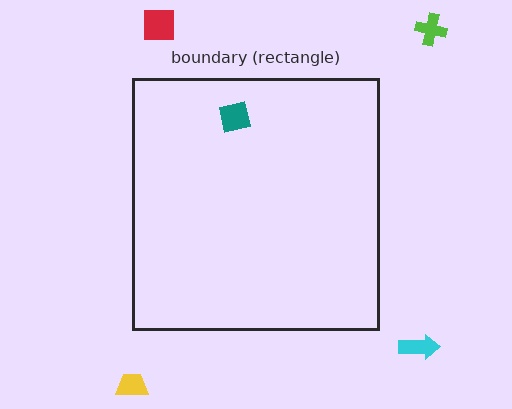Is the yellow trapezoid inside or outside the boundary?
Outside.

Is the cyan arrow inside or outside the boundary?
Outside.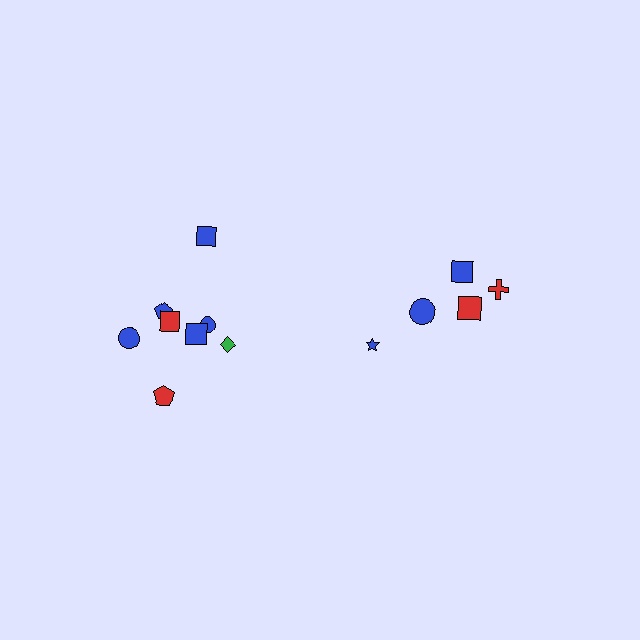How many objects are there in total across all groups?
There are 13 objects.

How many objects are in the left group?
There are 8 objects.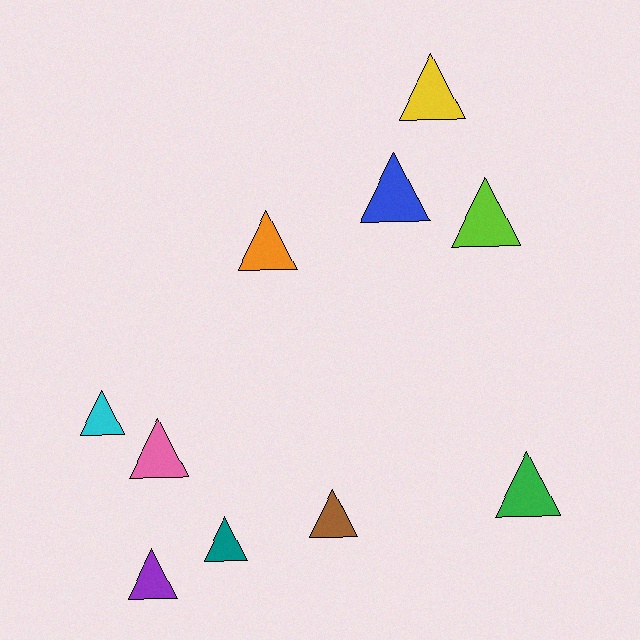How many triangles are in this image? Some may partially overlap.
There are 10 triangles.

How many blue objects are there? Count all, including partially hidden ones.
There is 1 blue object.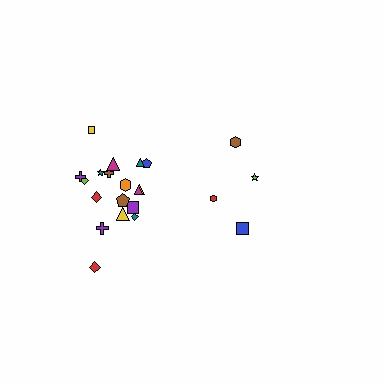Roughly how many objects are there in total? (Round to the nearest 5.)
Roughly 20 objects in total.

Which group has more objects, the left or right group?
The left group.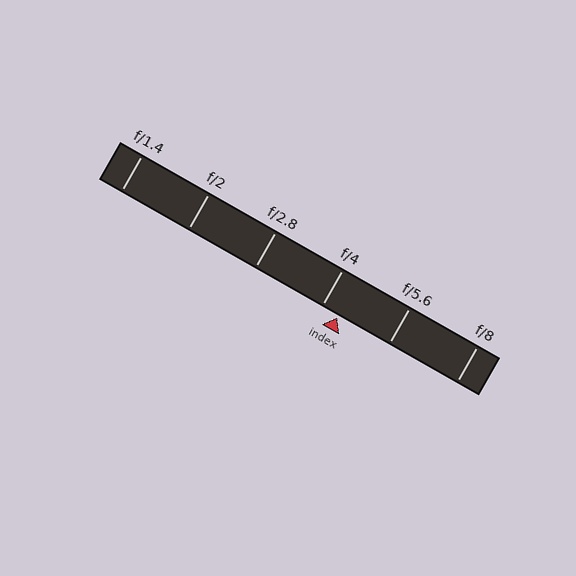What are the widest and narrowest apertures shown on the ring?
The widest aperture shown is f/1.4 and the narrowest is f/8.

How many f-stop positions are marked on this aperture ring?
There are 6 f-stop positions marked.